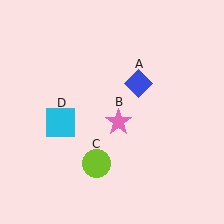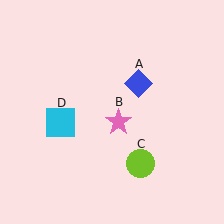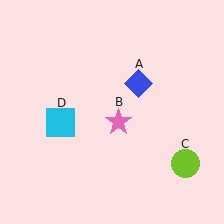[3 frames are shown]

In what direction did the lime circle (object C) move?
The lime circle (object C) moved right.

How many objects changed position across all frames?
1 object changed position: lime circle (object C).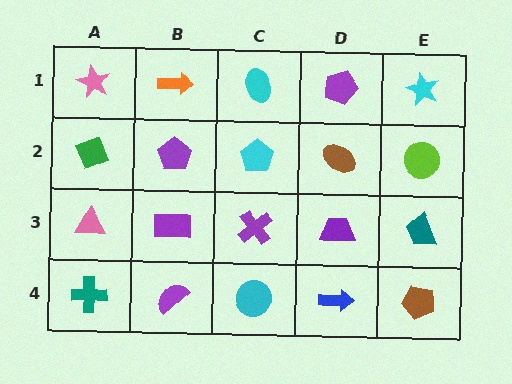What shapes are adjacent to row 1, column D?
A brown ellipse (row 2, column D), a cyan ellipse (row 1, column C), a cyan star (row 1, column E).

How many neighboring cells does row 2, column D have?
4.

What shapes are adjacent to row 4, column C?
A purple cross (row 3, column C), a purple semicircle (row 4, column B), a blue arrow (row 4, column D).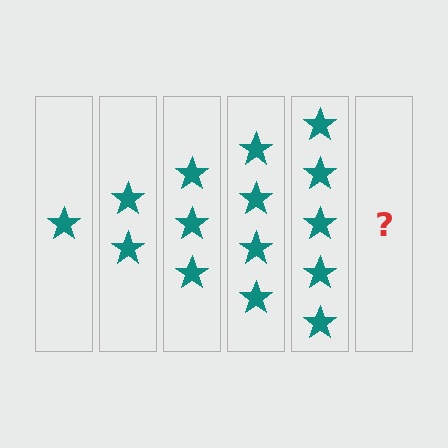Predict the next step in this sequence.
The next step is 6 stars.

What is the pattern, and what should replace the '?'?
The pattern is that each step adds one more star. The '?' should be 6 stars.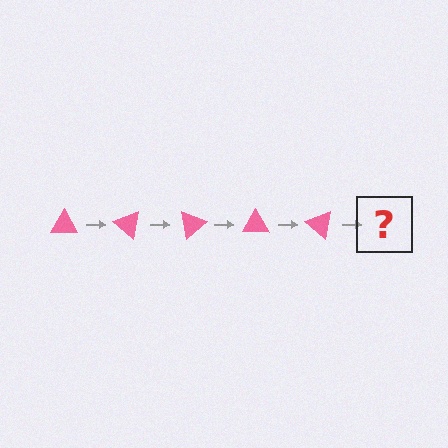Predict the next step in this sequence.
The next step is a pink triangle rotated 200 degrees.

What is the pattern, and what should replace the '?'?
The pattern is that the triangle rotates 40 degrees each step. The '?' should be a pink triangle rotated 200 degrees.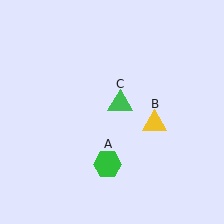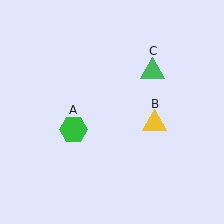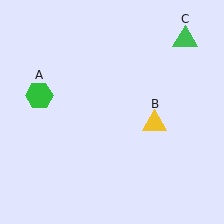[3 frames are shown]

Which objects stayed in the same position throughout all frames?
Yellow triangle (object B) remained stationary.